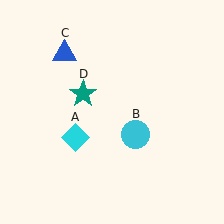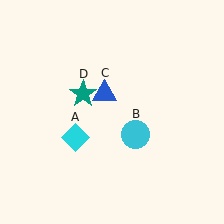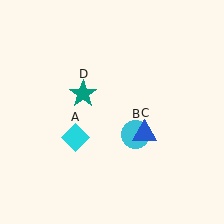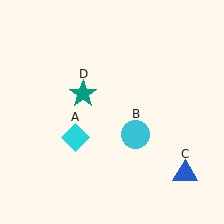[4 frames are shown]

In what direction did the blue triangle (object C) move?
The blue triangle (object C) moved down and to the right.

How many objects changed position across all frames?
1 object changed position: blue triangle (object C).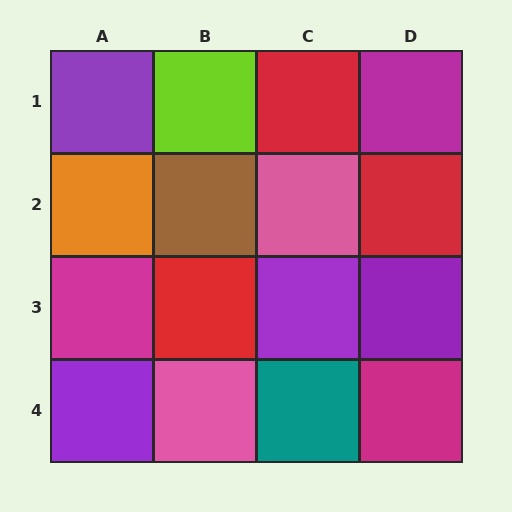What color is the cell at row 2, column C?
Pink.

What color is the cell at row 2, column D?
Red.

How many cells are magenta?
3 cells are magenta.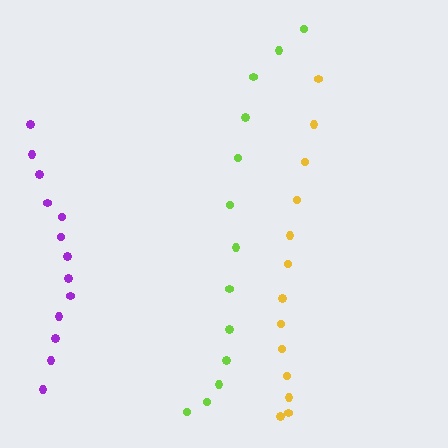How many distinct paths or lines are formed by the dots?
There are 3 distinct paths.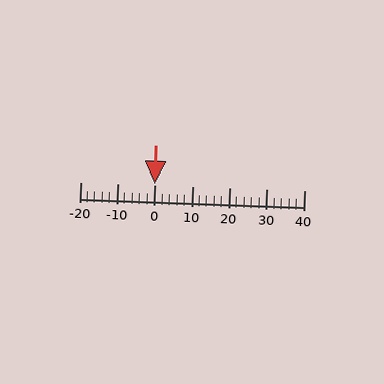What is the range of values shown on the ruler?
The ruler shows values from -20 to 40.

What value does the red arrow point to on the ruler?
The red arrow points to approximately 0.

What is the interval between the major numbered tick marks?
The major tick marks are spaced 10 units apart.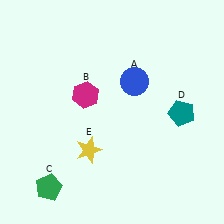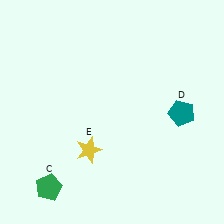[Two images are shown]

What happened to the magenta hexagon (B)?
The magenta hexagon (B) was removed in Image 2. It was in the top-left area of Image 1.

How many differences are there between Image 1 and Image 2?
There are 2 differences between the two images.